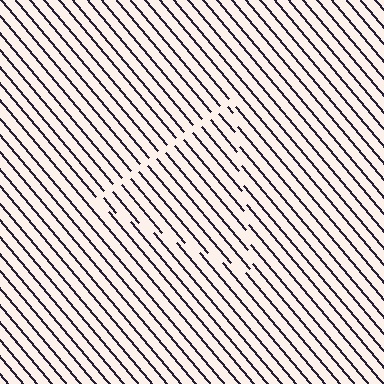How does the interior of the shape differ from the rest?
The interior of the shape contains the same grating, shifted by half a period — the contour is defined by the phase discontinuity where line-ends from the inner and outer gratings abut.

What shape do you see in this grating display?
An illusory triangle. The interior of the shape contains the same grating, shifted by half a period — the contour is defined by the phase discontinuity where line-ends from the inner and outer gratings abut.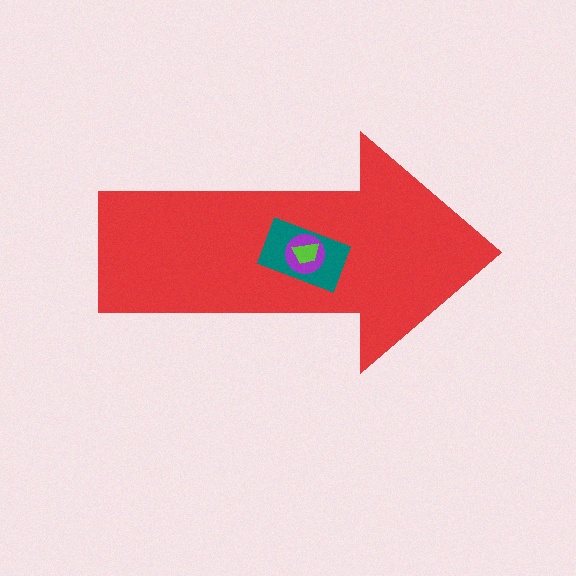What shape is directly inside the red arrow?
The teal rectangle.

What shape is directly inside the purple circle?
The lime trapezoid.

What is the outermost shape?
The red arrow.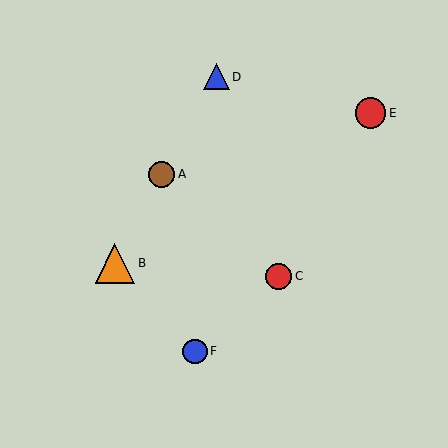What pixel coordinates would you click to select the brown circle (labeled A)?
Click at (161, 174) to select the brown circle A.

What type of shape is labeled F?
Shape F is a blue circle.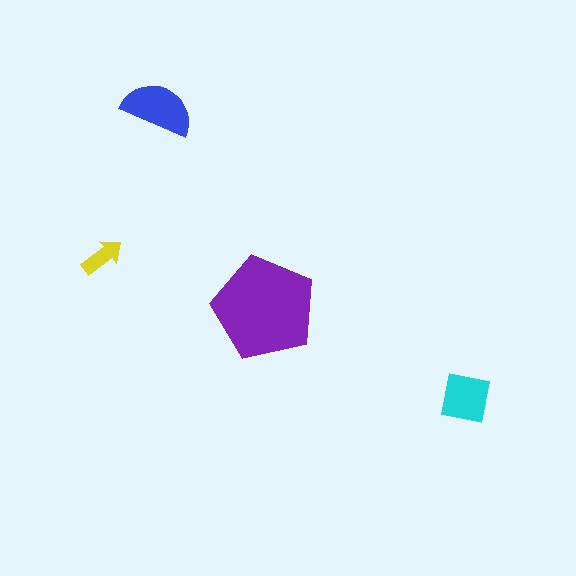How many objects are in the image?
There are 4 objects in the image.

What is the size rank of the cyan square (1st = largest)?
3rd.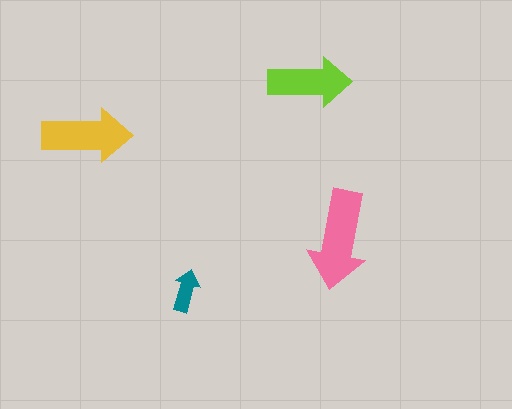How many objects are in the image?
There are 4 objects in the image.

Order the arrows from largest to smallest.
the pink one, the yellow one, the lime one, the teal one.